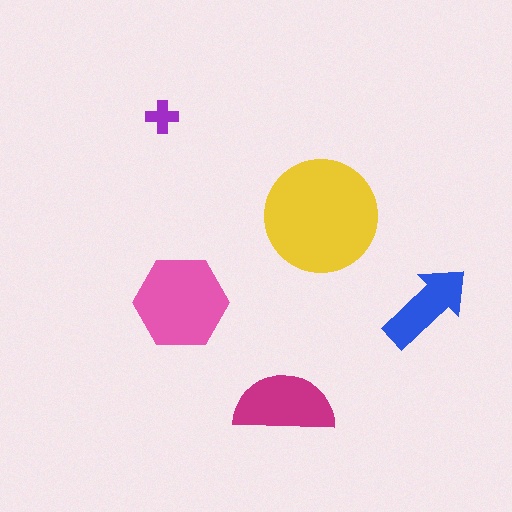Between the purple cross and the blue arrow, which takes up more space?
The blue arrow.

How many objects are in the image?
There are 5 objects in the image.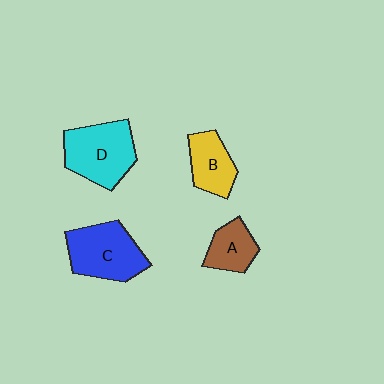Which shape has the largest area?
Shape D (cyan).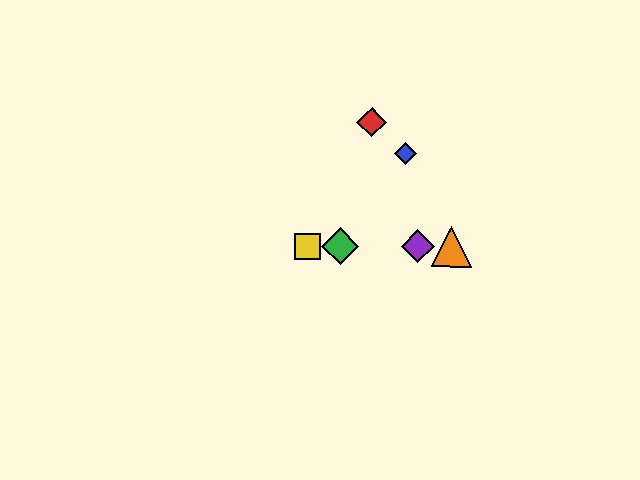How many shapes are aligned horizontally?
4 shapes (the green diamond, the yellow square, the purple diamond, the orange triangle) are aligned horizontally.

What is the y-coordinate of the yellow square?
The yellow square is at y≈246.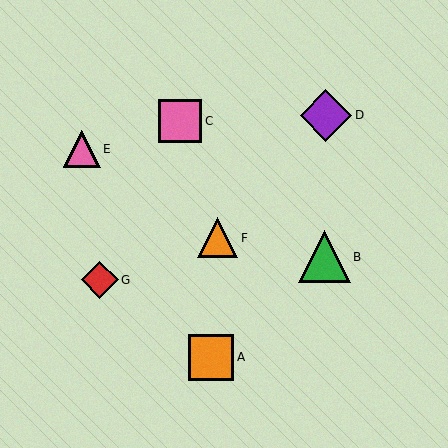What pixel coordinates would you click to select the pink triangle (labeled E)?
Click at (82, 149) to select the pink triangle E.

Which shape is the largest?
The purple diamond (labeled D) is the largest.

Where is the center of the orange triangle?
The center of the orange triangle is at (218, 238).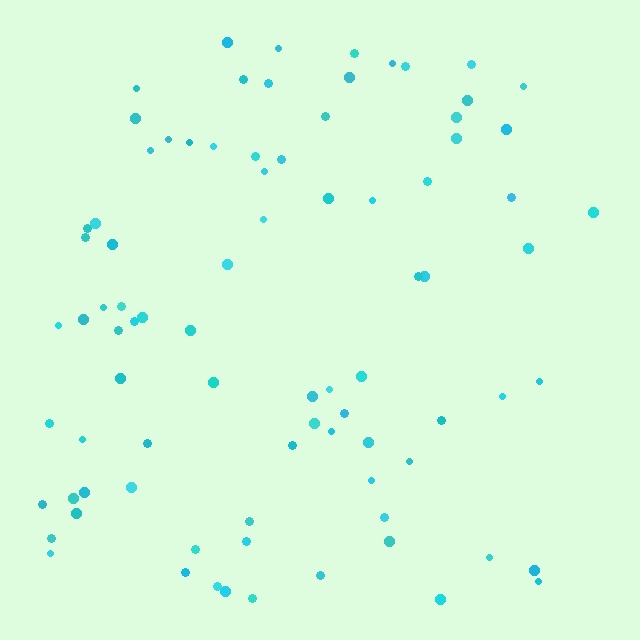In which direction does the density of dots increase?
From right to left, with the left side densest.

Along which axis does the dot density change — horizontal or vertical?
Horizontal.